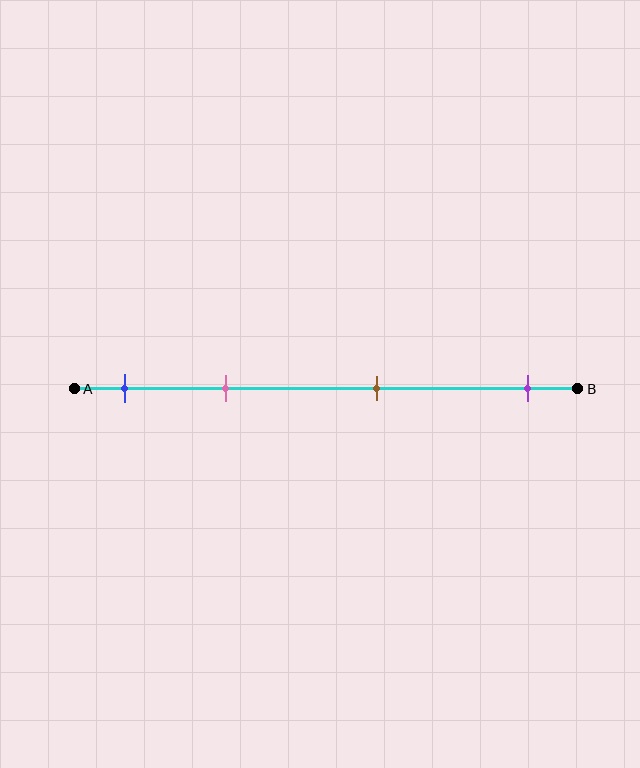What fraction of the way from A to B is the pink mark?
The pink mark is approximately 30% (0.3) of the way from A to B.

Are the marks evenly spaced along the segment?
No, the marks are not evenly spaced.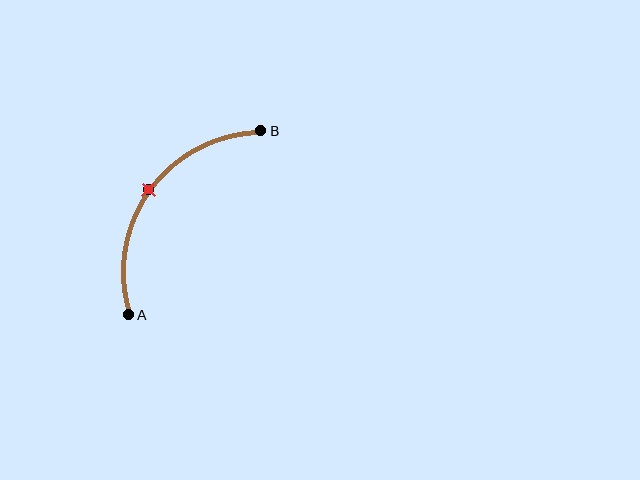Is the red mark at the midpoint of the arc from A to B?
Yes. The red mark lies on the arc at equal arc-length from both A and B — it is the arc midpoint.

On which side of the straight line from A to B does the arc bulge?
The arc bulges above and to the left of the straight line connecting A and B.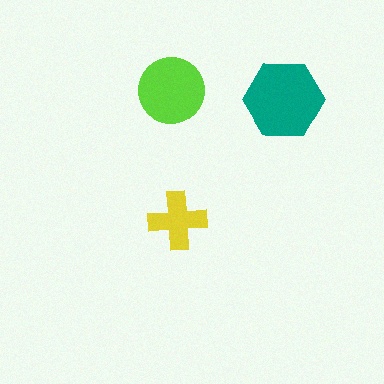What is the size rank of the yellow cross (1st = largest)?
3rd.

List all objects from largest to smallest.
The teal hexagon, the lime circle, the yellow cross.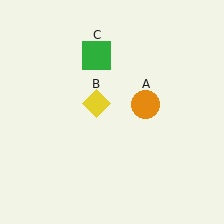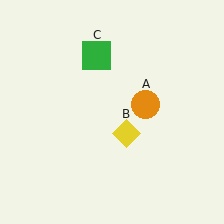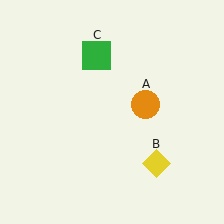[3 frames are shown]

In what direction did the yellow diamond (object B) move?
The yellow diamond (object B) moved down and to the right.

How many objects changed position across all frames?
1 object changed position: yellow diamond (object B).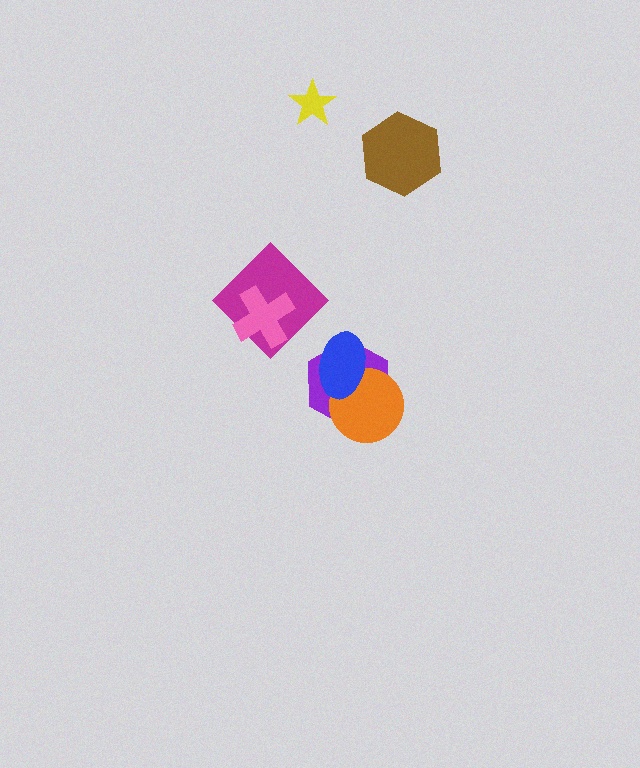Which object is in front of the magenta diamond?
The pink cross is in front of the magenta diamond.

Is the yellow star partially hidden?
No, no other shape covers it.